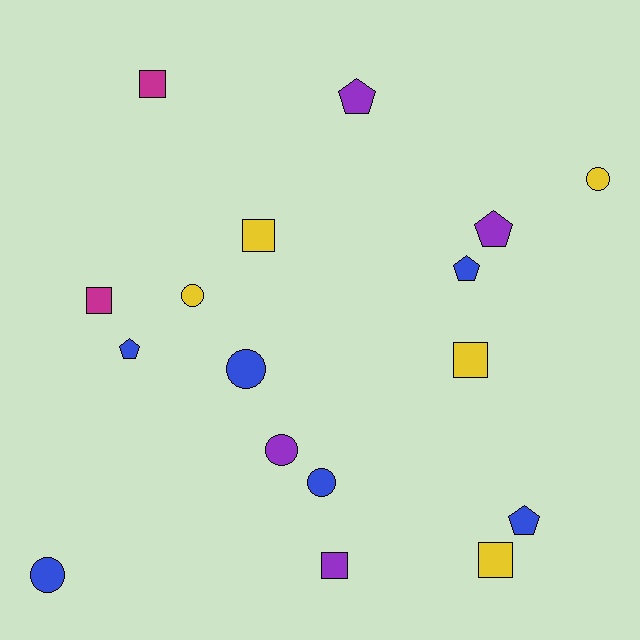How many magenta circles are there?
There are no magenta circles.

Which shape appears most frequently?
Square, with 6 objects.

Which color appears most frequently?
Blue, with 6 objects.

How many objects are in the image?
There are 17 objects.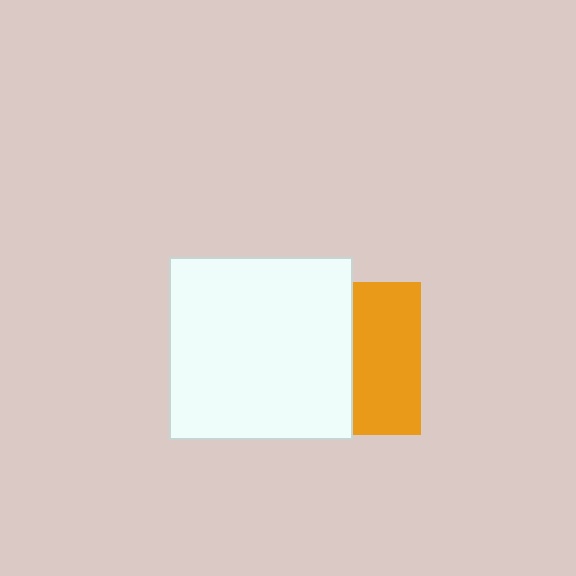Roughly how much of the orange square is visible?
A small part of it is visible (roughly 44%).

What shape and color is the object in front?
The object in front is a white square.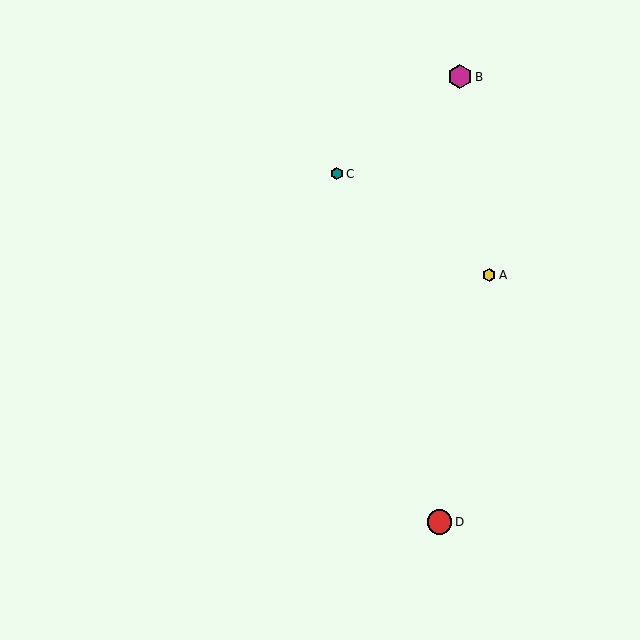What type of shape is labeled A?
Shape A is a yellow hexagon.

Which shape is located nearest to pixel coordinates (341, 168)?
The teal hexagon (labeled C) at (337, 174) is nearest to that location.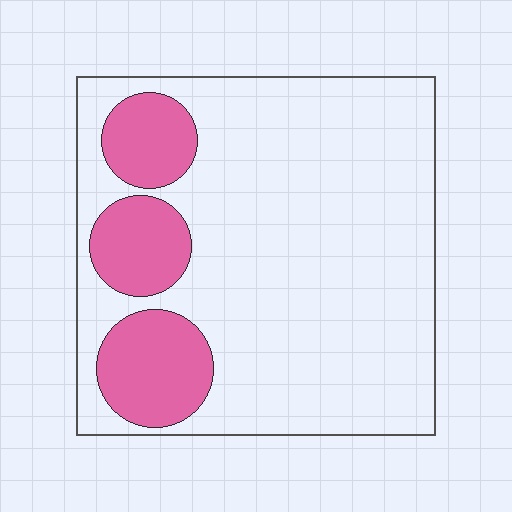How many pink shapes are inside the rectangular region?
3.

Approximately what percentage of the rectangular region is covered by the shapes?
Approximately 20%.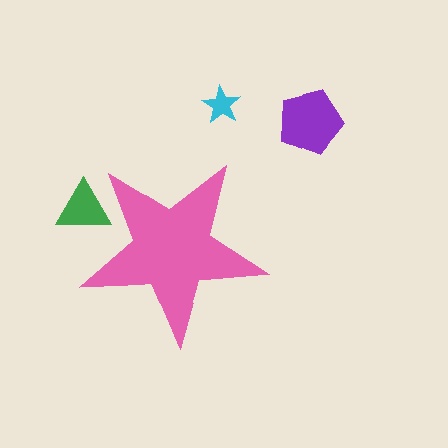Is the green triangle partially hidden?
Yes, the green triangle is partially hidden behind the pink star.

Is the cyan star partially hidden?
No, the cyan star is fully visible.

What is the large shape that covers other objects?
A pink star.